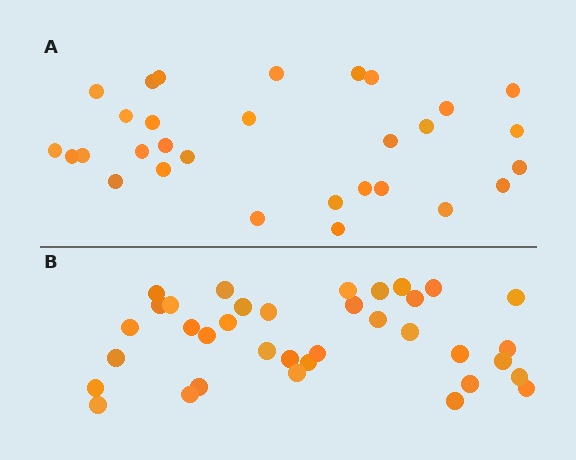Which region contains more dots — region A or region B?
Region B (the bottom region) has more dots.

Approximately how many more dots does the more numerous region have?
Region B has about 6 more dots than region A.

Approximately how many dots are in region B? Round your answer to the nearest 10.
About 40 dots. (The exact count is 36, which rounds to 40.)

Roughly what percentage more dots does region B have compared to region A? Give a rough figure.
About 20% more.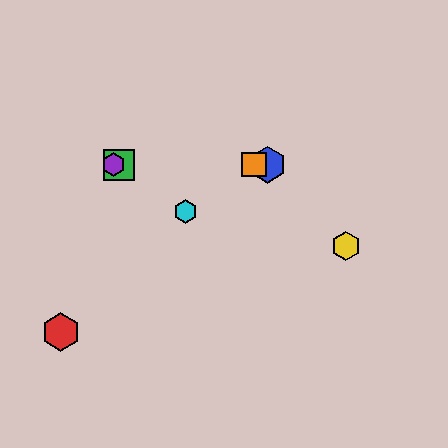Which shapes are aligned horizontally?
The blue hexagon, the green square, the purple hexagon, the orange square are aligned horizontally.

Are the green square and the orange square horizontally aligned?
Yes, both are at y≈165.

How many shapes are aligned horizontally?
4 shapes (the blue hexagon, the green square, the purple hexagon, the orange square) are aligned horizontally.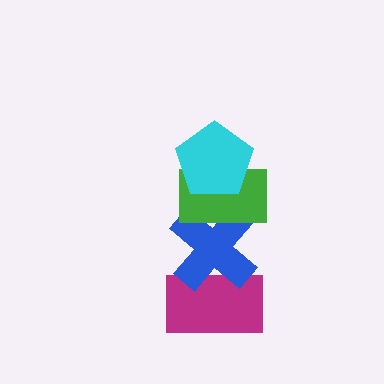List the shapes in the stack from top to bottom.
From top to bottom: the cyan pentagon, the green rectangle, the blue cross, the magenta rectangle.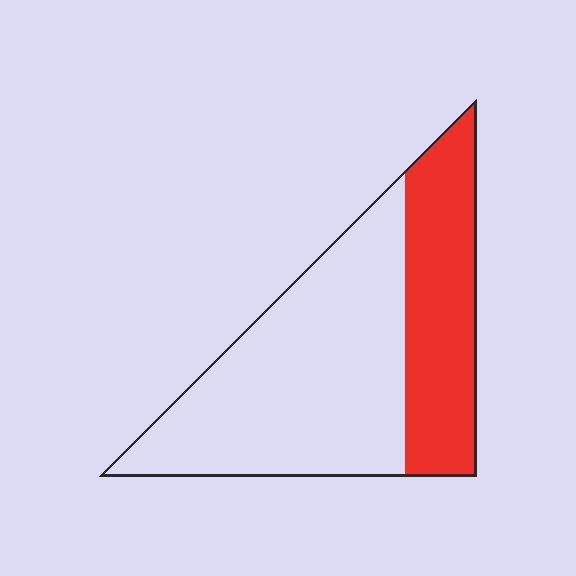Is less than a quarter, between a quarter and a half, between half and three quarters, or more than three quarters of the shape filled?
Between a quarter and a half.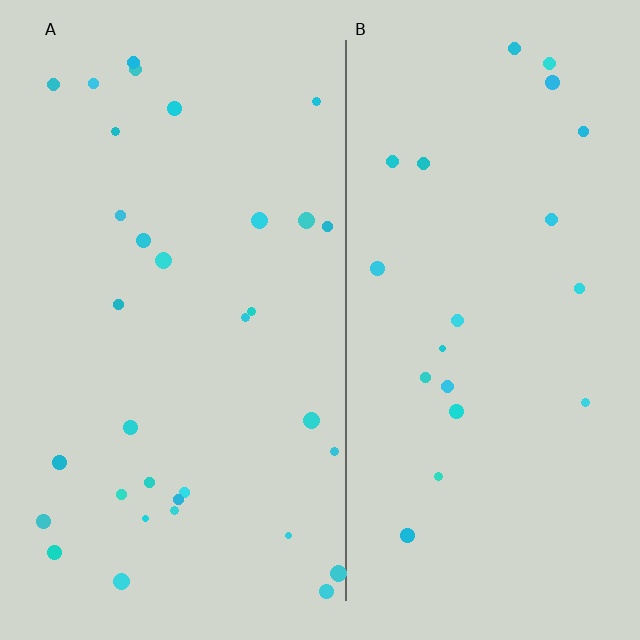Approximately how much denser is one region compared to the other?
Approximately 1.6× — region A over region B.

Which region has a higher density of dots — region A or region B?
A (the left).